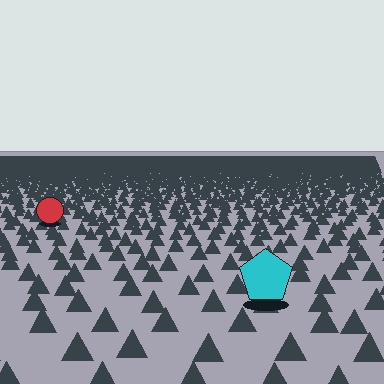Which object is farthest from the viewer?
The red circle is farthest from the viewer. It appears smaller and the ground texture around it is denser.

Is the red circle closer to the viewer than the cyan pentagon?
No. The cyan pentagon is closer — you can tell from the texture gradient: the ground texture is coarser near it.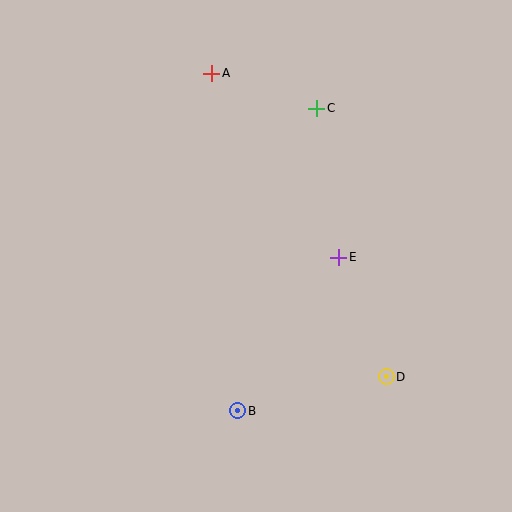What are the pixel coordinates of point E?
Point E is at (339, 257).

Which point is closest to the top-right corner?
Point C is closest to the top-right corner.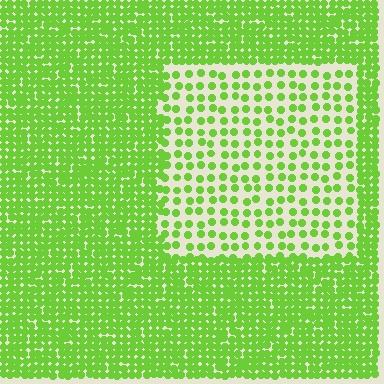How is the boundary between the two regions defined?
The boundary is defined by a change in element density (approximately 2.6x ratio). All elements are the same color, size, and shape.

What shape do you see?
I see a rectangle.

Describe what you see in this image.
The image contains small lime elements arranged at two different densities. A rectangle-shaped region is visible where the elements are less densely packed than the surrounding area.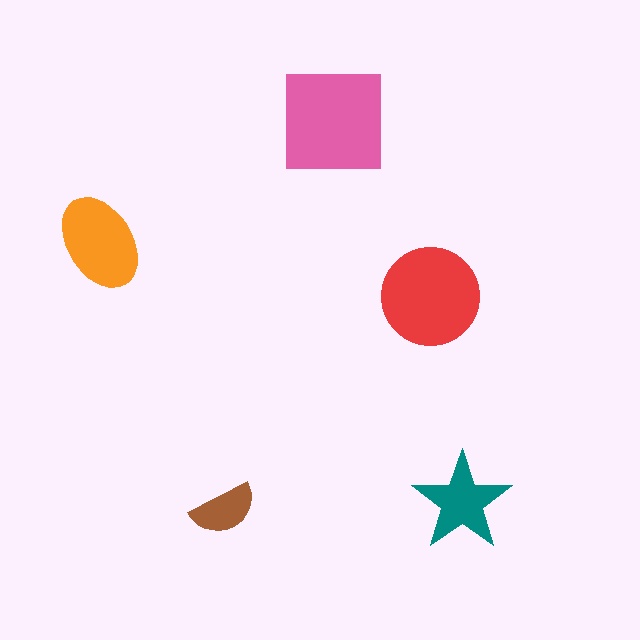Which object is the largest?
The pink square.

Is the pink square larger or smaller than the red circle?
Larger.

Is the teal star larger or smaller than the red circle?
Smaller.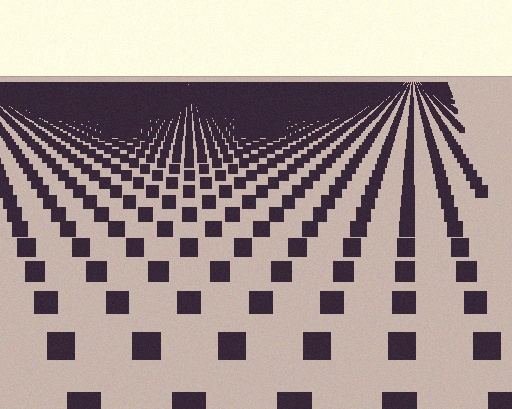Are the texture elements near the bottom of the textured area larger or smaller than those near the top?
Larger. Near the bottom, elements are closer to the viewer and appear at a bigger on-screen size.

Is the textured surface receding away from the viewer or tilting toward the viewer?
The surface is receding away from the viewer. Texture elements get smaller and denser toward the top.